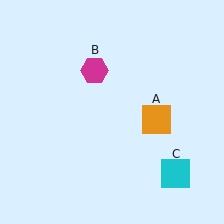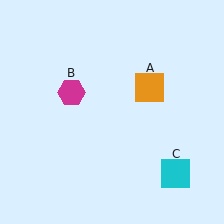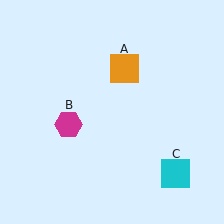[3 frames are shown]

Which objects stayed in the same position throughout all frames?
Cyan square (object C) remained stationary.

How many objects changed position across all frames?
2 objects changed position: orange square (object A), magenta hexagon (object B).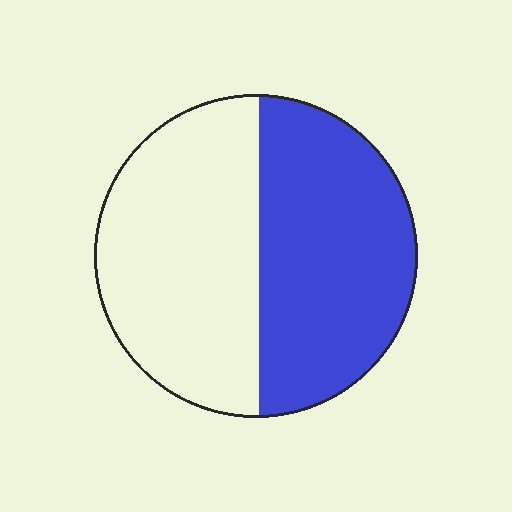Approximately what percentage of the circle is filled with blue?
Approximately 50%.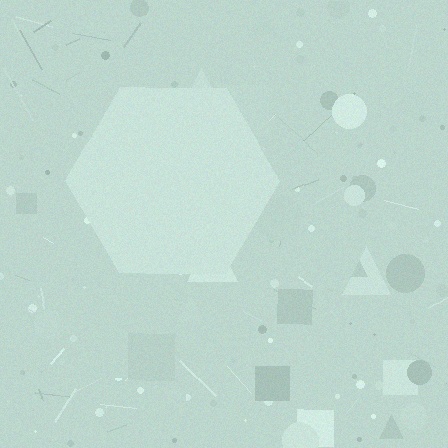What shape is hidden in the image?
A hexagon is hidden in the image.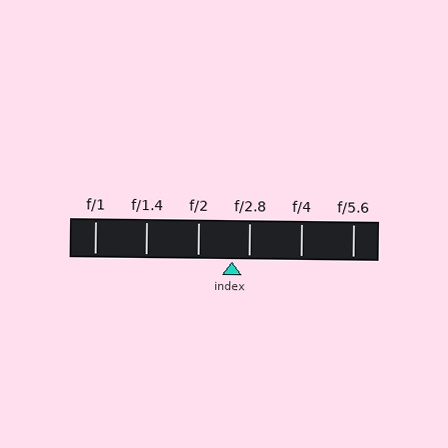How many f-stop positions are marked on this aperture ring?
There are 6 f-stop positions marked.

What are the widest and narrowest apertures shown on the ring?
The widest aperture shown is f/1 and the narrowest is f/5.6.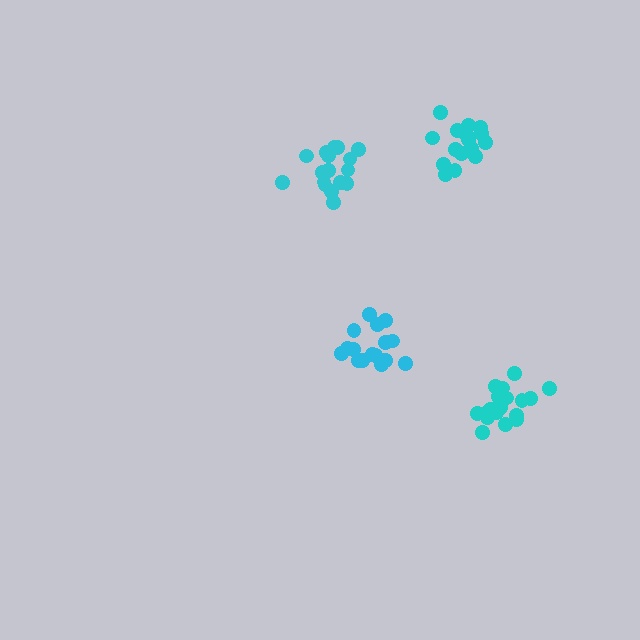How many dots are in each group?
Group 1: 18 dots, Group 2: 19 dots, Group 3: 17 dots, Group 4: 17 dots (71 total).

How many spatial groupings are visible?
There are 4 spatial groupings.